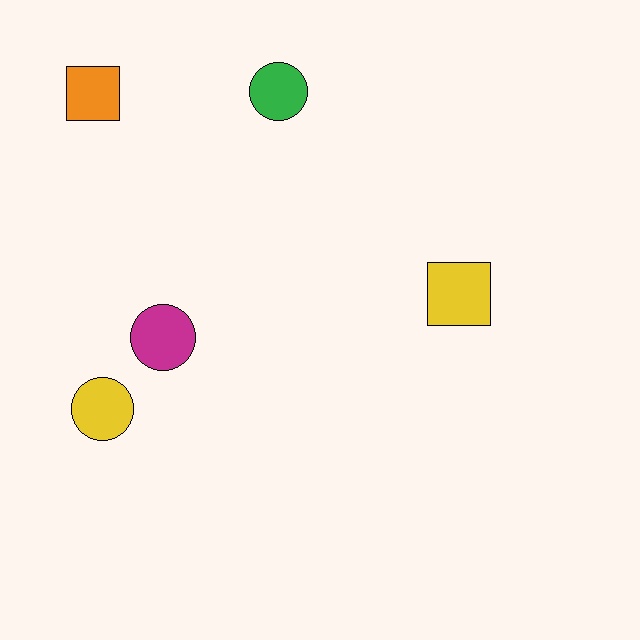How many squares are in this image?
There are 2 squares.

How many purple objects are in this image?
There are no purple objects.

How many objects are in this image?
There are 5 objects.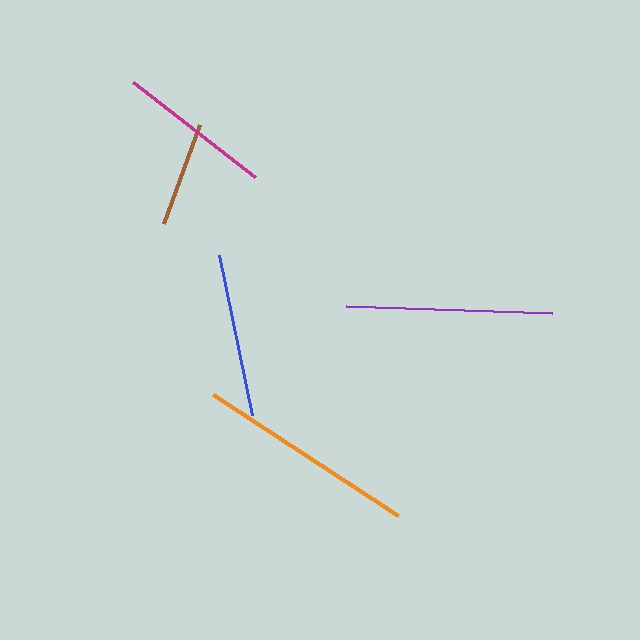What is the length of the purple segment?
The purple segment is approximately 206 pixels long.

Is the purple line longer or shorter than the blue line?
The purple line is longer than the blue line.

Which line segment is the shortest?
The brown line is the shortest at approximately 104 pixels.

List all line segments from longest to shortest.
From longest to shortest: orange, purple, blue, magenta, brown.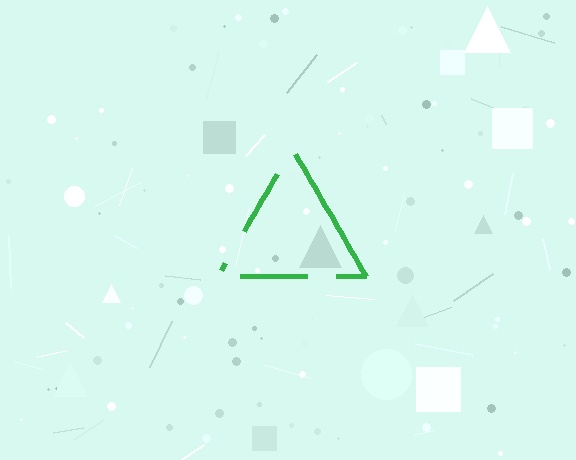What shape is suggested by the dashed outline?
The dashed outline suggests a triangle.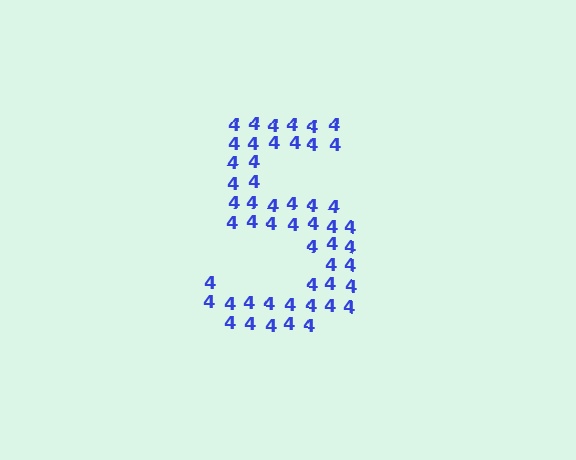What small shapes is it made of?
It is made of small digit 4's.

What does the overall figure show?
The overall figure shows the digit 5.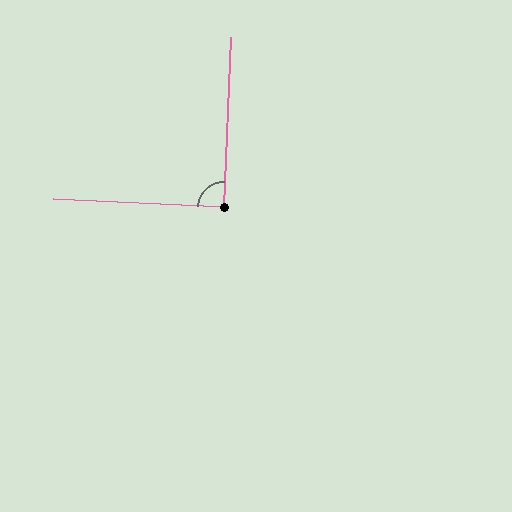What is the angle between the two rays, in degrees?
Approximately 90 degrees.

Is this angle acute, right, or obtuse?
It is approximately a right angle.